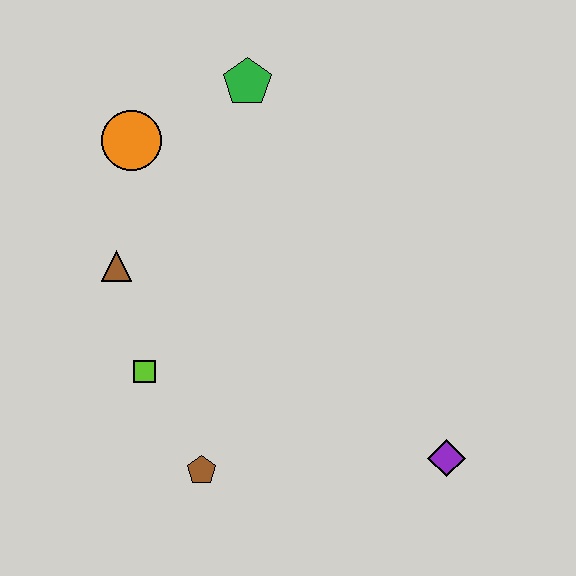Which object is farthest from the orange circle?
The purple diamond is farthest from the orange circle.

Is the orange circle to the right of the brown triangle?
Yes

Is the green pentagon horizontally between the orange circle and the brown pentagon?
No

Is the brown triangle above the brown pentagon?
Yes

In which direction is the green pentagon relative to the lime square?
The green pentagon is above the lime square.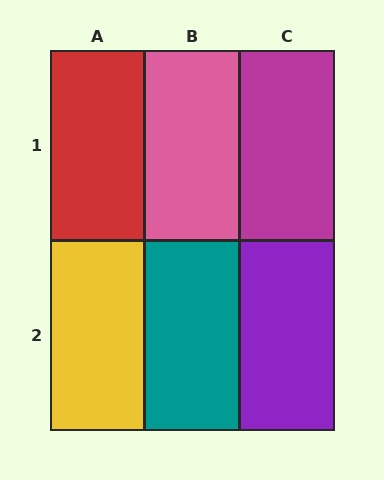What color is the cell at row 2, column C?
Purple.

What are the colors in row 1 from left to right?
Red, pink, magenta.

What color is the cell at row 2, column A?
Yellow.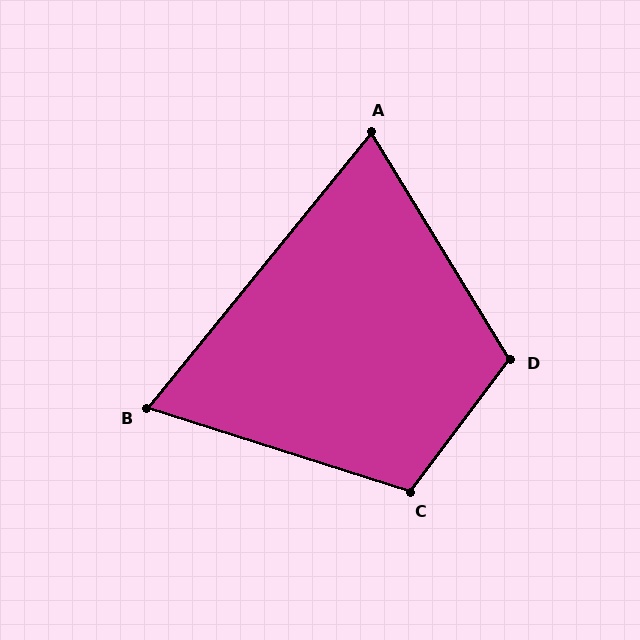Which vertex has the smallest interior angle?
B, at approximately 68 degrees.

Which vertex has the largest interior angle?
D, at approximately 112 degrees.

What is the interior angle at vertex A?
Approximately 71 degrees (acute).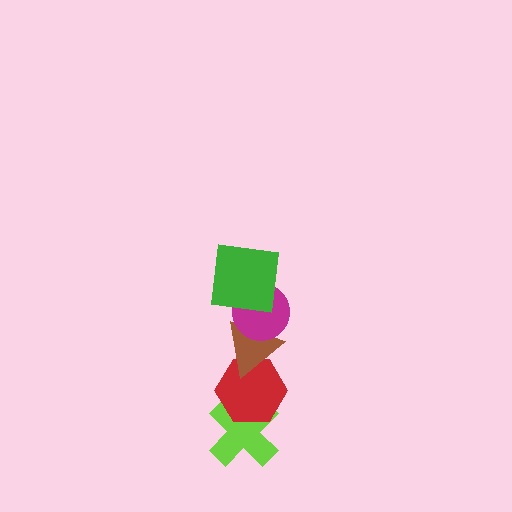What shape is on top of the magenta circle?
The green square is on top of the magenta circle.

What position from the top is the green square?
The green square is 1st from the top.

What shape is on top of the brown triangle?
The magenta circle is on top of the brown triangle.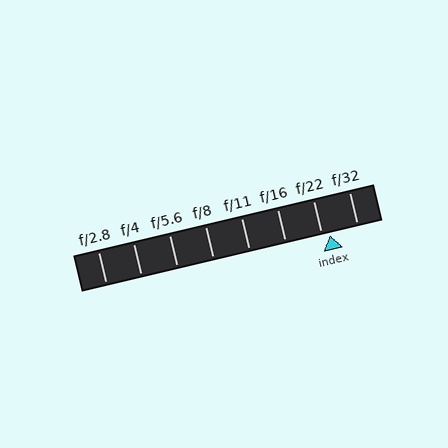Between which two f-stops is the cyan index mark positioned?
The index mark is between f/22 and f/32.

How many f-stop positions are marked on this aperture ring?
There are 8 f-stop positions marked.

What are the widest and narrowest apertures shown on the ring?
The widest aperture shown is f/2.8 and the narrowest is f/32.